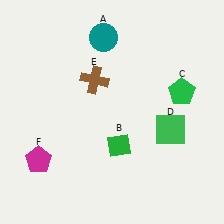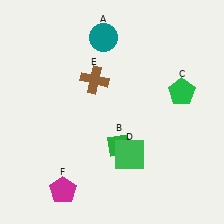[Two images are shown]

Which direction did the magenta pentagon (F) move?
The magenta pentagon (F) moved down.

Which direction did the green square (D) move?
The green square (D) moved left.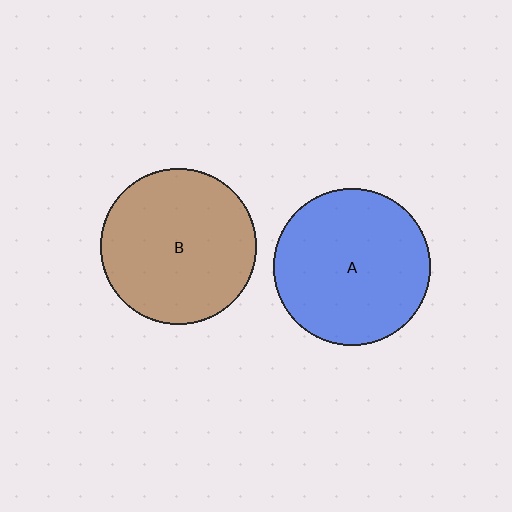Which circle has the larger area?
Circle A (blue).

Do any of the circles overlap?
No, none of the circles overlap.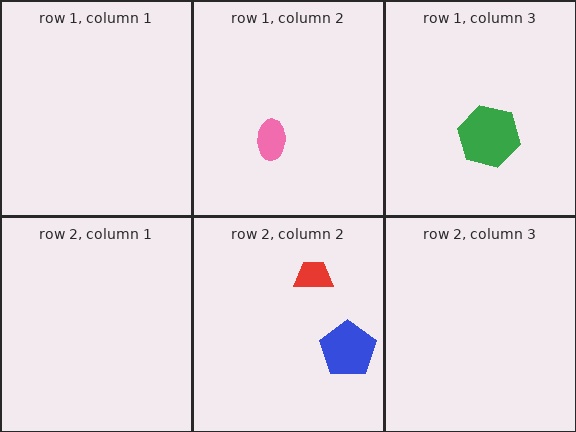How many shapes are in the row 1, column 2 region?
1.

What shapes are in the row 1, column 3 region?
The green hexagon.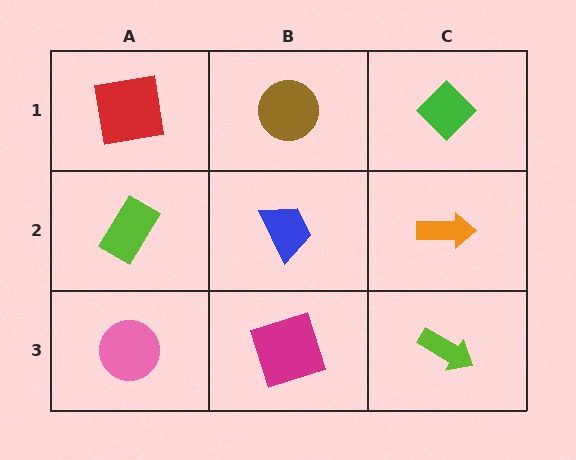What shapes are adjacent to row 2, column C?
A green diamond (row 1, column C), a lime arrow (row 3, column C), a blue trapezoid (row 2, column B).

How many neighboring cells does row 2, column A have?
3.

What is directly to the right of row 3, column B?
A lime arrow.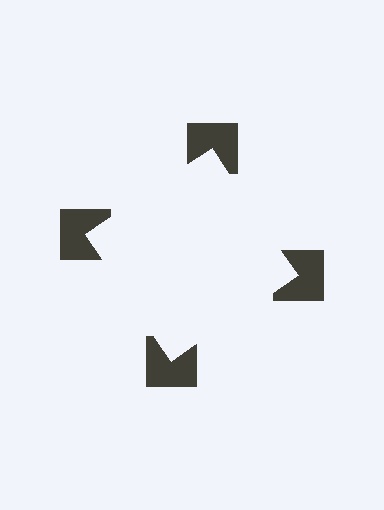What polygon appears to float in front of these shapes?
An illusory square — its edges are inferred from the aligned wedge cuts in the notched squares, not physically drawn.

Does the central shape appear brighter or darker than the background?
It typically appears slightly brighter than the background, even though no actual brightness change is drawn.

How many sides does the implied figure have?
4 sides.